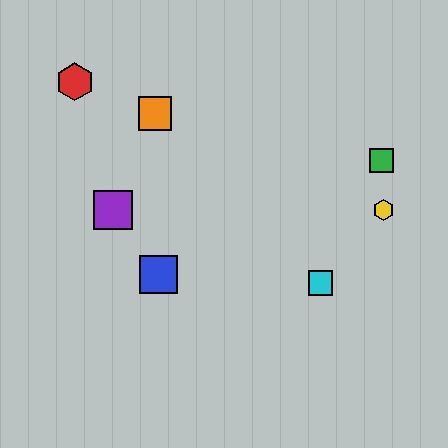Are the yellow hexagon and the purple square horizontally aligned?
Yes, both are at y≈210.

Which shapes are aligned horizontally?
The yellow hexagon, the purple square are aligned horizontally.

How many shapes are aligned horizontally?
2 shapes (the yellow hexagon, the purple square) are aligned horizontally.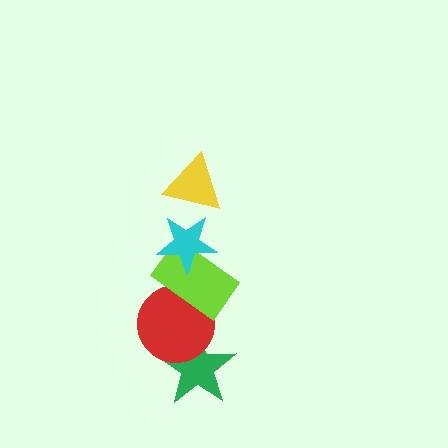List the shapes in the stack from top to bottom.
From top to bottom: the yellow triangle, the cyan star, the lime rectangle, the red circle, the green star.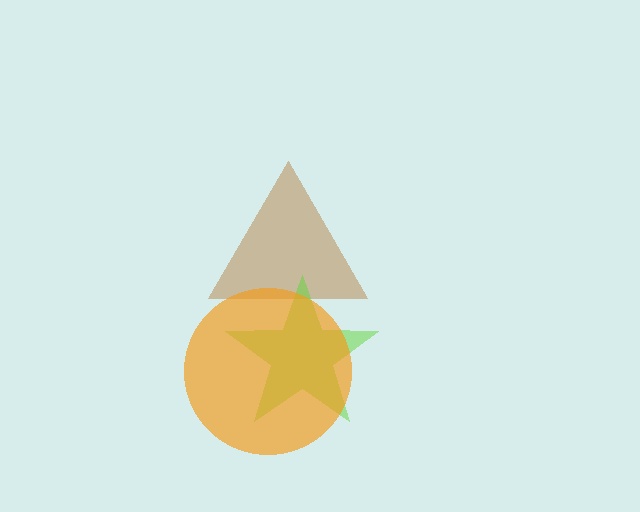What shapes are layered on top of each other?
The layered shapes are: a brown triangle, a lime star, an orange circle.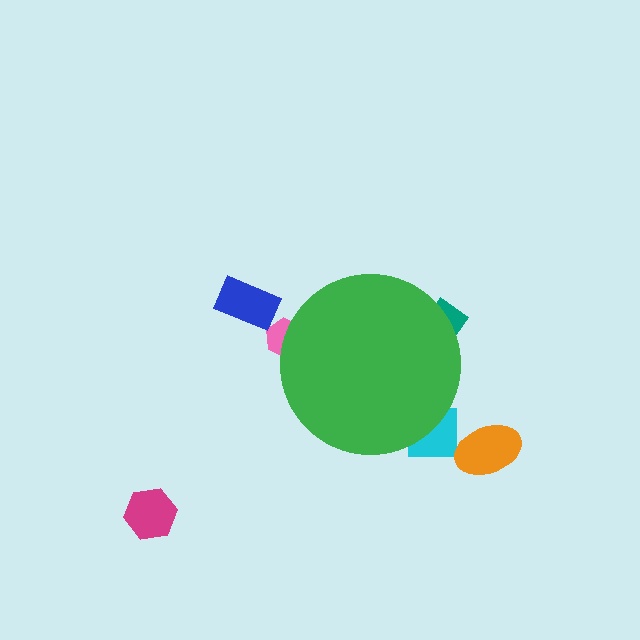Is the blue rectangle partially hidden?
No, the blue rectangle is fully visible.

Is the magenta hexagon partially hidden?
No, the magenta hexagon is fully visible.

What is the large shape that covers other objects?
A green circle.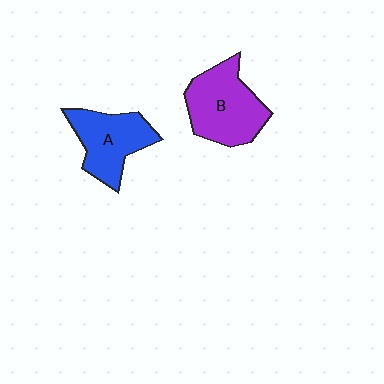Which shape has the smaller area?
Shape A (blue).